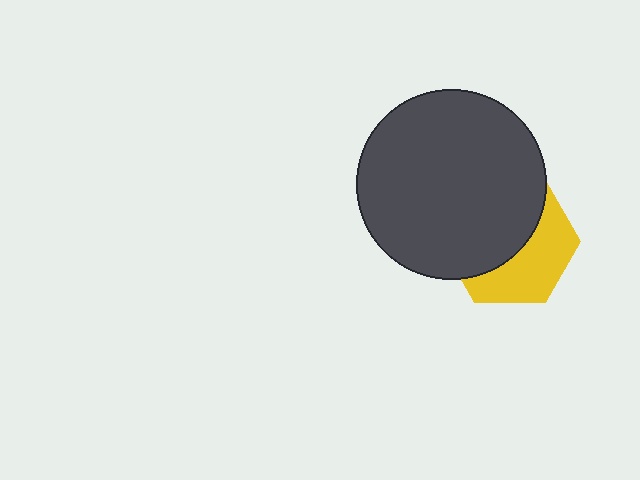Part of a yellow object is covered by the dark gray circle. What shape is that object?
It is a hexagon.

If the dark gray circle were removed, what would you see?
You would see the complete yellow hexagon.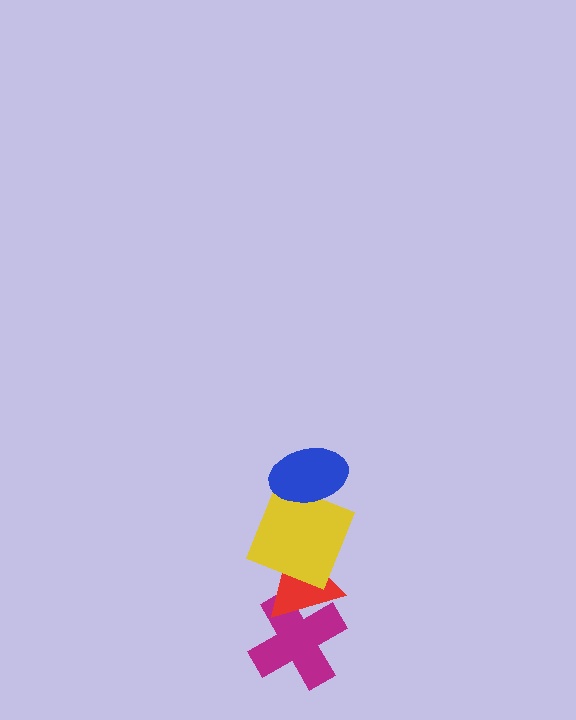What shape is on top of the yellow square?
The blue ellipse is on top of the yellow square.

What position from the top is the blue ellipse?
The blue ellipse is 1st from the top.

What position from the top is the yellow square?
The yellow square is 2nd from the top.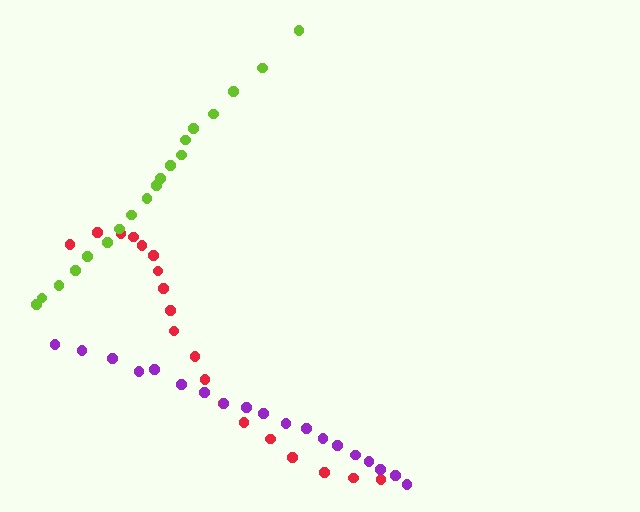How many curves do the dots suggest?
There are 3 distinct paths.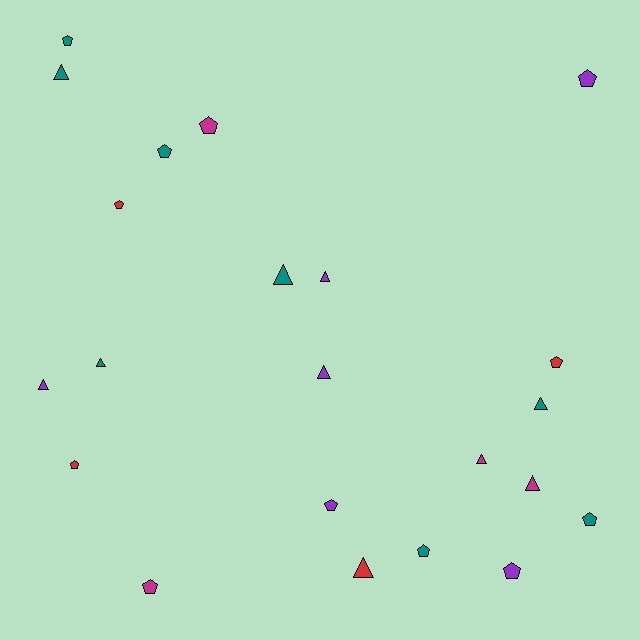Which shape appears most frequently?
Pentagon, with 12 objects.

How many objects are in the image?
There are 22 objects.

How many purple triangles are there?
There are 3 purple triangles.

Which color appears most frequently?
Teal, with 8 objects.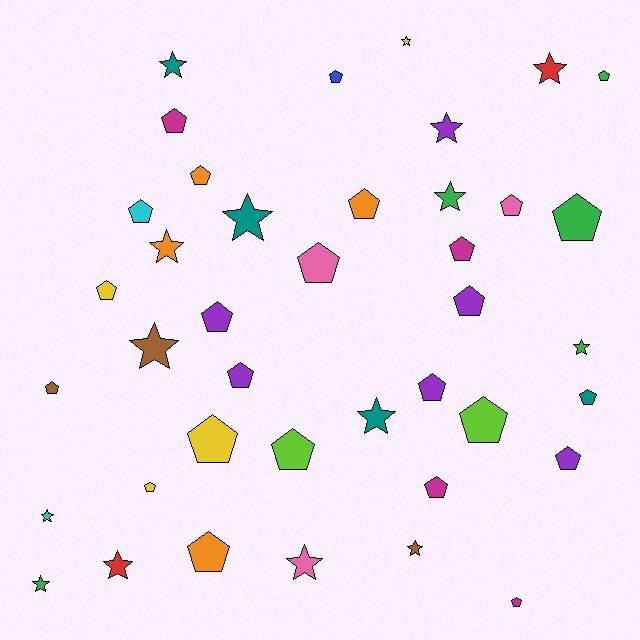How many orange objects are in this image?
There are 4 orange objects.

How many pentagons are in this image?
There are 25 pentagons.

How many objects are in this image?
There are 40 objects.